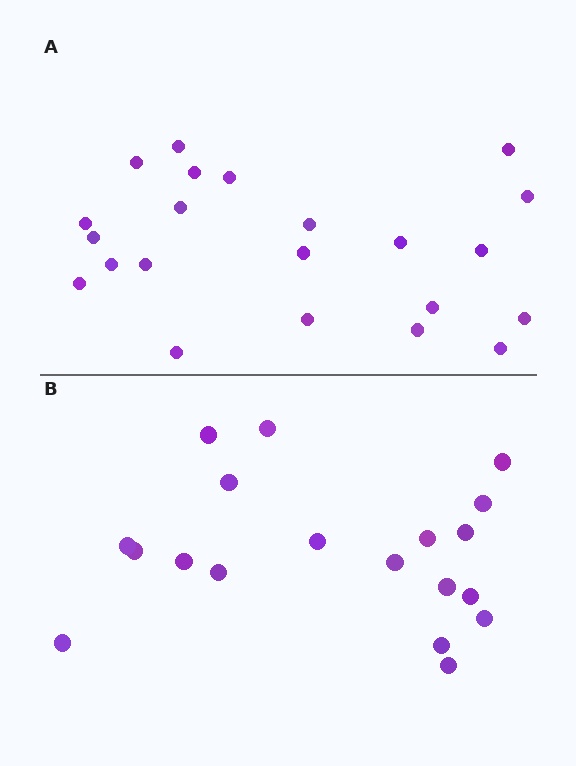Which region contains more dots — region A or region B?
Region A (the top region) has more dots.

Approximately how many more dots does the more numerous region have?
Region A has just a few more — roughly 2 or 3 more dots than region B.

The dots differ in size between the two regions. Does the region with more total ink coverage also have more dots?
No. Region B has more total ink coverage because its dots are larger, but region A actually contains more individual dots. Total area can be misleading — the number of items is what matters here.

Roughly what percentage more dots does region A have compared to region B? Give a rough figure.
About 15% more.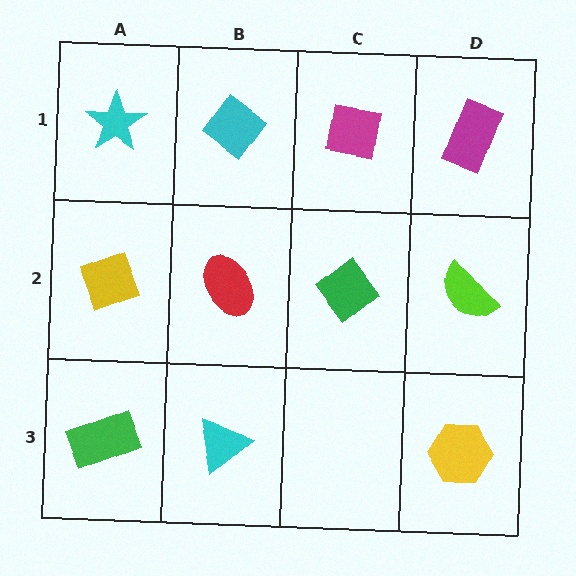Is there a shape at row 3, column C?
No, that cell is empty.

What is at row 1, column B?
A cyan diamond.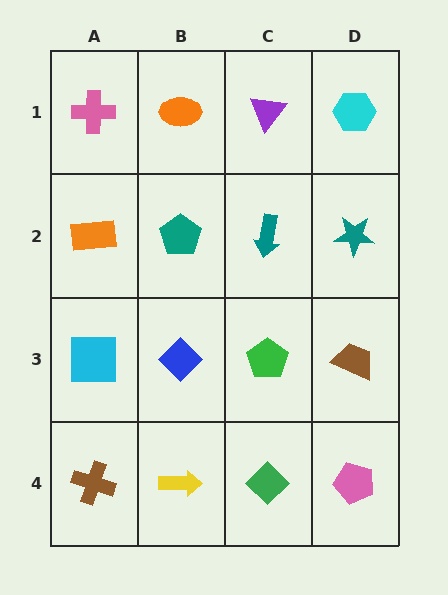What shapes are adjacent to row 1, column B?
A teal pentagon (row 2, column B), a pink cross (row 1, column A), a purple triangle (row 1, column C).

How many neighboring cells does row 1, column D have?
2.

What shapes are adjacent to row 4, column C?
A green pentagon (row 3, column C), a yellow arrow (row 4, column B), a pink pentagon (row 4, column D).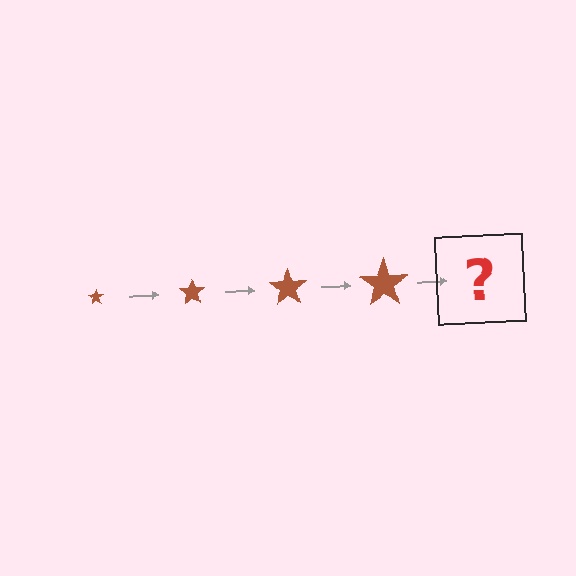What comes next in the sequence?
The next element should be a brown star, larger than the previous one.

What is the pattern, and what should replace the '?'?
The pattern is that the star gets progressively larger each step. The '?' should be a brown star, larger than the previous one.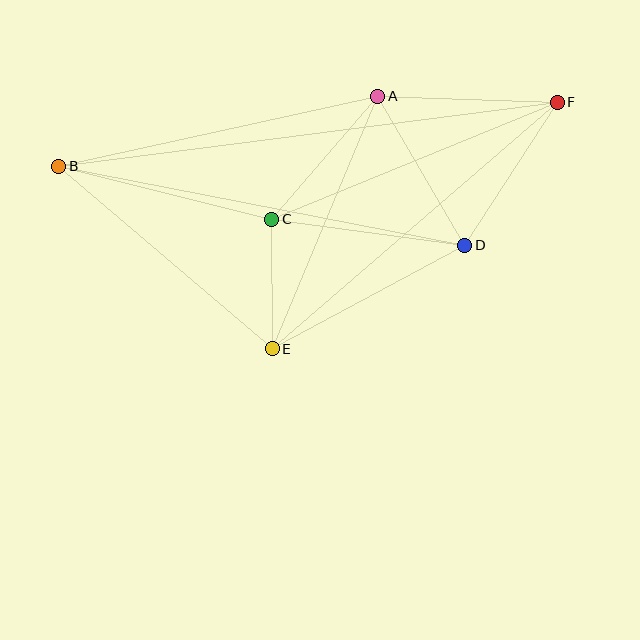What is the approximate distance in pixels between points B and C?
The distance between B and C is approximately 220 pixels.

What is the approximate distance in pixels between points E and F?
The distance between E and F is approximately 376 pixels.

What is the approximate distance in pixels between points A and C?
The distance between A and C is approximately 162 pixels.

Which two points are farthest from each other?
Points B and F are farthest from each other.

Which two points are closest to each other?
Points C and E are closest to each other.